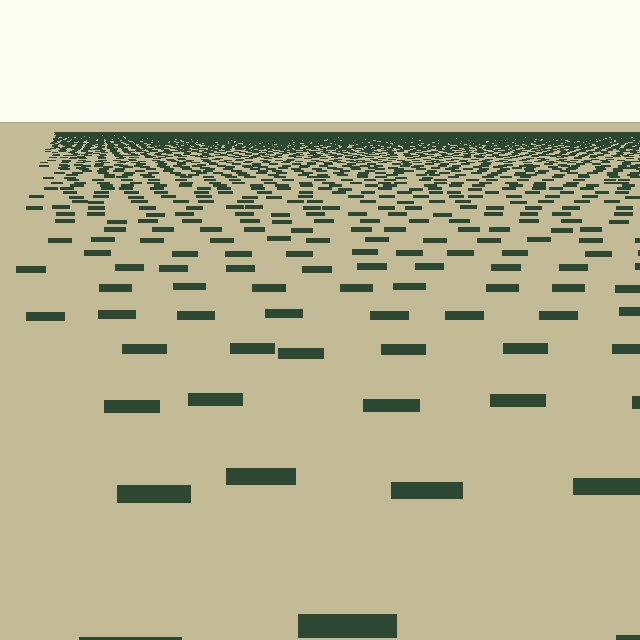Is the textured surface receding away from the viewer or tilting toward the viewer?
The surface is receding away from the viewer. Texture elements get smaller and denser toward the top.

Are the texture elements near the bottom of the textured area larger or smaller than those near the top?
Larger. Near the bottom, elements are closer to the viewer and appear at a bigger on-screen size.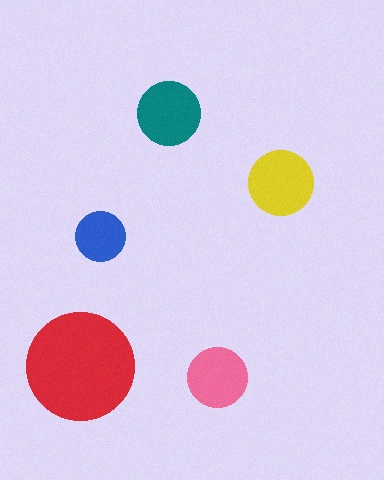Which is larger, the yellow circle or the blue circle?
The yellow one.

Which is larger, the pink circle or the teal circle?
The teal one.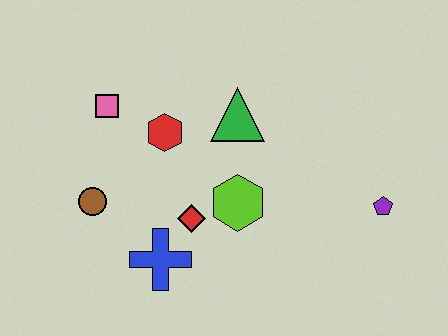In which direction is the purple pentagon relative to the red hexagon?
The purple pentagon is to the right of the red hexagon.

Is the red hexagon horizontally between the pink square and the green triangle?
Yes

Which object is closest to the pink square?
The red hexagon is closest to the pink square.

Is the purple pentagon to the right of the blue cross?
Yes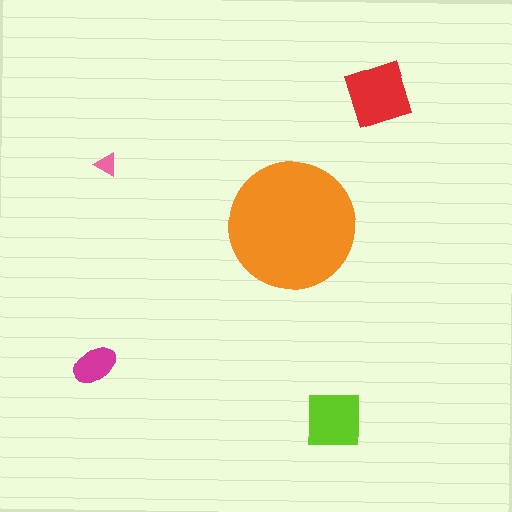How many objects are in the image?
There are 5 objects in the image.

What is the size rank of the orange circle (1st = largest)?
1st.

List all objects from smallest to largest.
The pink triangle, the magenta ellipse, the lime square, the red diamond, the orange circle.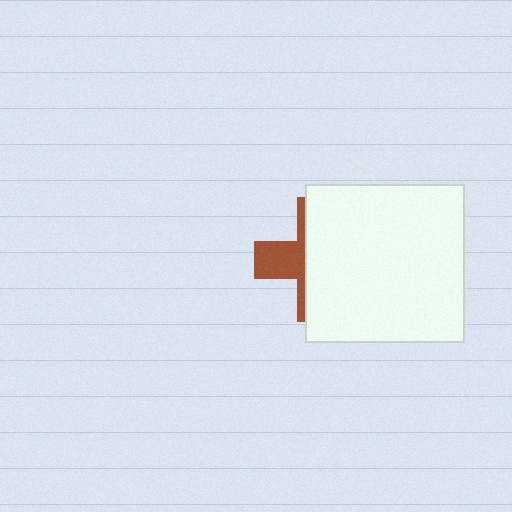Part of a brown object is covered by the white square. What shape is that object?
It is a cross.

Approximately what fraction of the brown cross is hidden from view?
Roughly 67% of the brown cross is hidden behind the white square.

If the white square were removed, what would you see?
You would see the complete brown cross.